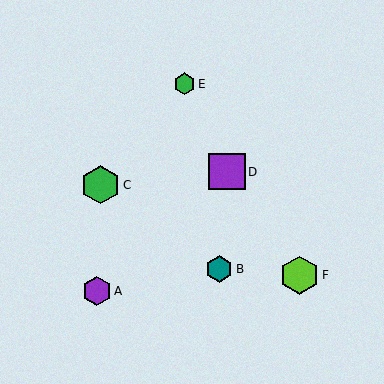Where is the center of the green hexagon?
The center of the green hexagon is at (184, 84).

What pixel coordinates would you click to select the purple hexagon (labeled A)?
Click at (97, 291) to select the purple hexagon A.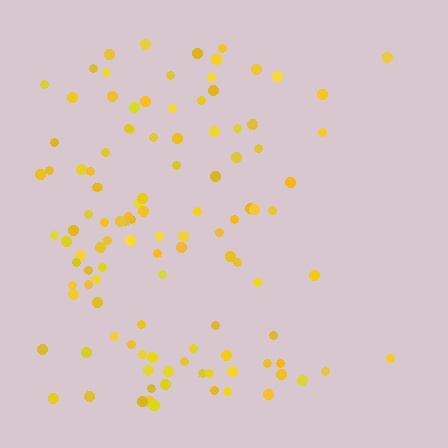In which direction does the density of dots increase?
From right to left, with the left side densest.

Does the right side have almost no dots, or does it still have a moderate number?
Still a moderate number, just noticeably fewer than the left.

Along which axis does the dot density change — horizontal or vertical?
Horizontal.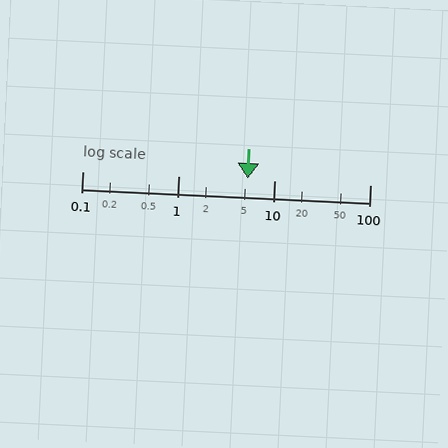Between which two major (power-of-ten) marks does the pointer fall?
The pointer is between 1 and 10.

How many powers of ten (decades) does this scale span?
The scale spans 3 decades, from 0.1 to 100.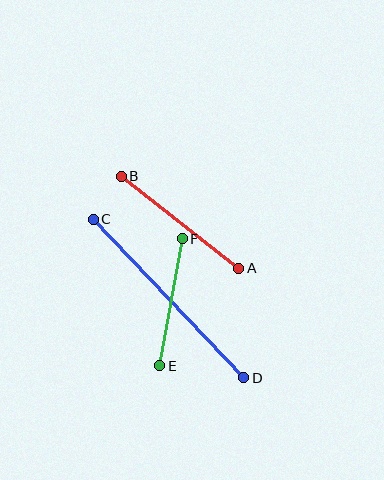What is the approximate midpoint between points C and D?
The midpoint is at approximately (169, 299) pixels.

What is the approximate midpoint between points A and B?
The midpoint is at approximately (180, 222) pixels.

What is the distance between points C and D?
The distance is approximately 218 pixels.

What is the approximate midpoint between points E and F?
The midpoint is at approximately (171, 302) pixels.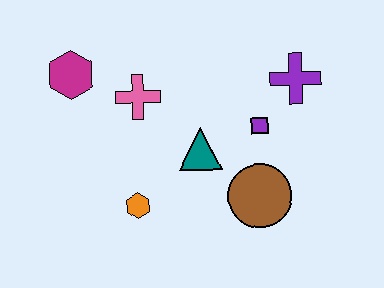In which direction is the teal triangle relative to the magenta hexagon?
The teal triangle is to the right of the magenta hexagon.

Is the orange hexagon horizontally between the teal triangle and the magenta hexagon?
Yes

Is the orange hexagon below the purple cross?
Yes